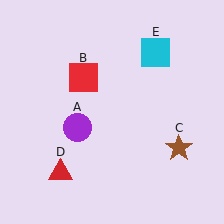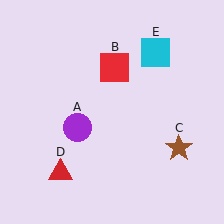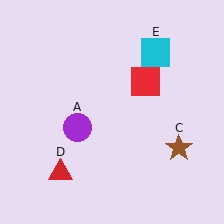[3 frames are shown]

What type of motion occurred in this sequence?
The red square (object B) rotated clockwise around the center of the scene.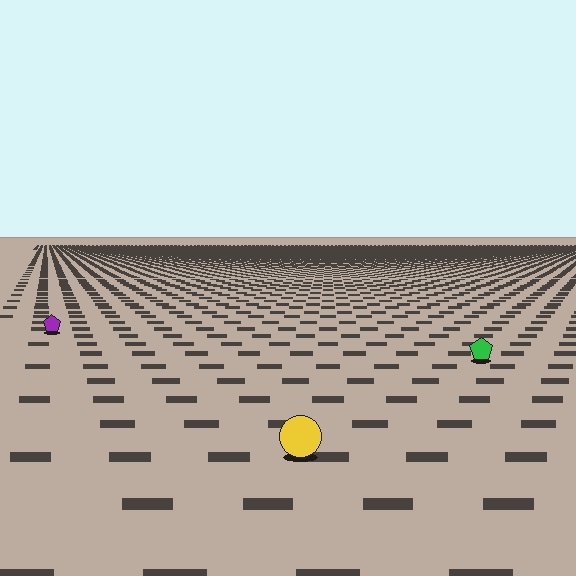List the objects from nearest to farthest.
From nearest to farthest: the yellow circle, the green pentagon, the purple pentagon.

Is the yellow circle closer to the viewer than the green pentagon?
Yes. The yellow circle is closer — you can tell from the texture gradient: the ground texture is coarser near it.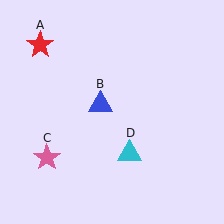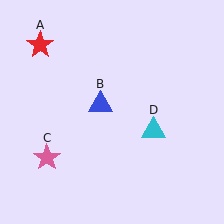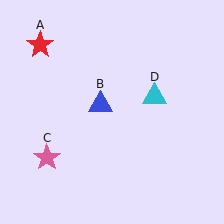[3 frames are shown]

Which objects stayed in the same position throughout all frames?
Red star (object A) and blue triangle (object B) and pink star (object C) remained stationary.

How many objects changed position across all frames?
1 object changed position: cyan triangle (object D).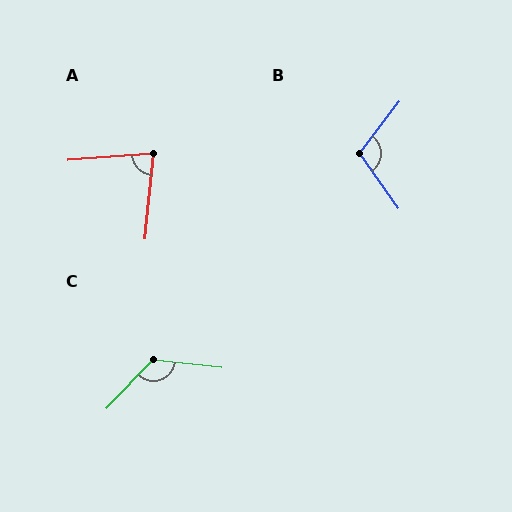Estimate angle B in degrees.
Approximately 108 degrees.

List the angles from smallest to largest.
A (80°), B (108°), C (127°).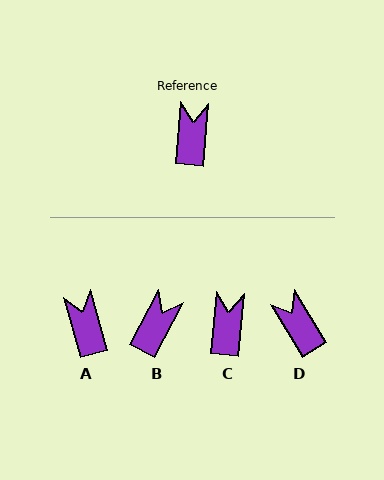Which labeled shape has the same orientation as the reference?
C.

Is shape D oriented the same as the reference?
No, it is off by about 37 degrees.